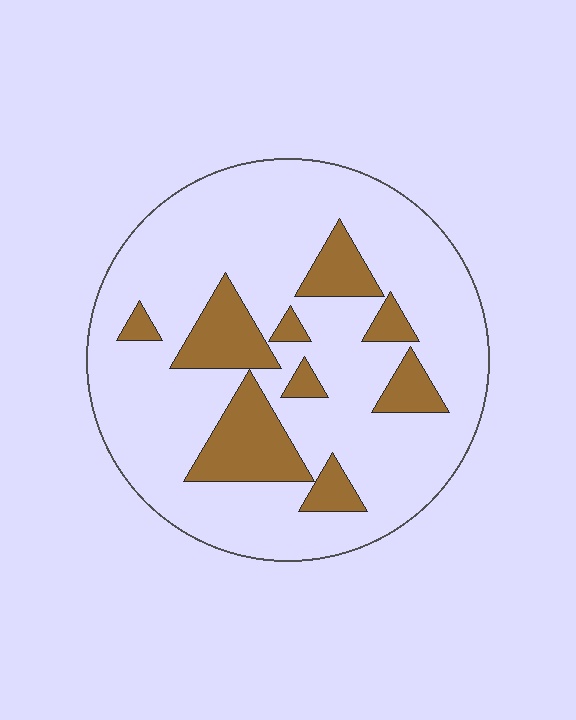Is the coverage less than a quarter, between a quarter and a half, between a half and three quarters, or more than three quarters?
Less than a quarter.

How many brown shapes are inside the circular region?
9.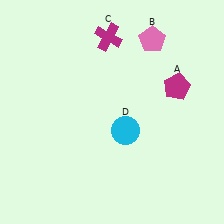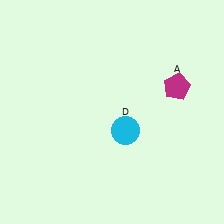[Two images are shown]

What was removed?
The magenta cross (C), the pink pentagon (B) were removed in Image 2.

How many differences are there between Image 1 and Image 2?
There are 2 differences between the two images.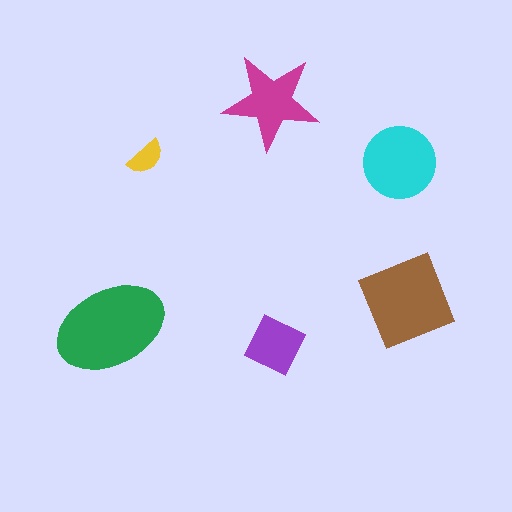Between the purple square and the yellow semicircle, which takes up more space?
The purple square.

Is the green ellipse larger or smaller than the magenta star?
Larger.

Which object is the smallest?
The yellow semicircle.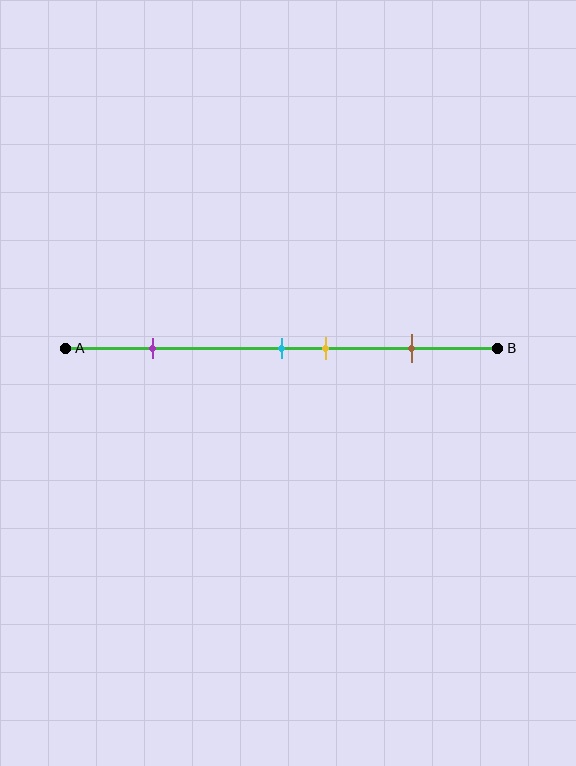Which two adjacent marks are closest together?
The cyan and yellow marks are the closest adjacent pair.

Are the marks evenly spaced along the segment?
No, the marks are not evenly spaced.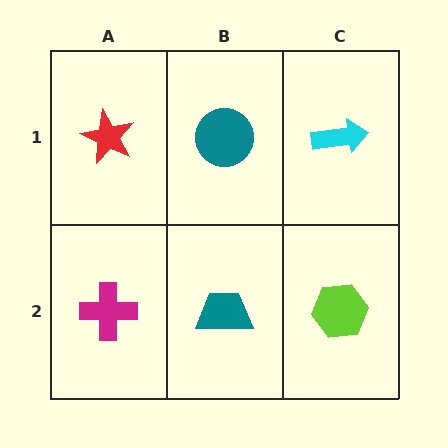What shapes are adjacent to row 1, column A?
A magenta cross (row 2, column A), a teal circle (row 1, column B).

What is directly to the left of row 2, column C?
A teal trapezoid.